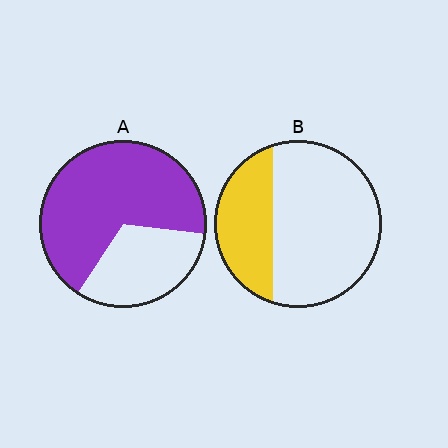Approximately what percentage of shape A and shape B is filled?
A is approximately 70% and B is approximately 30%.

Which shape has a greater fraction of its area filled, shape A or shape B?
Shape A.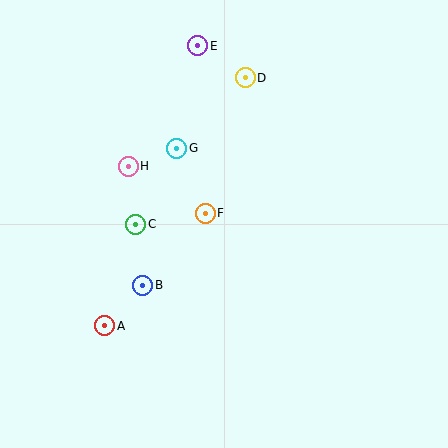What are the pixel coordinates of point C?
Point C is at (136, 224).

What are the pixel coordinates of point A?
Point A is at (105, 326).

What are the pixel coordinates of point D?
Point D is at (245, 78).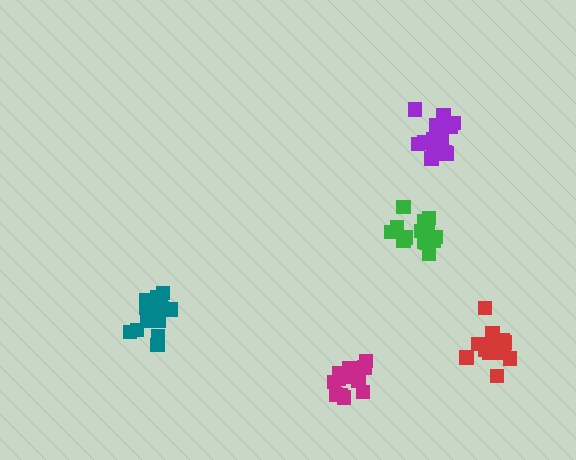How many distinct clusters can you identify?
There are 5 distinct clusters.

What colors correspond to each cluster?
The clusters are colored: teal, magenta, purple, red, green.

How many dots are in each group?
Group 1: 17 dots, Group 2: 14 dots, Group 3: 17 dots, Group 4: 15 dots, Group 5: 14 dots (77 total).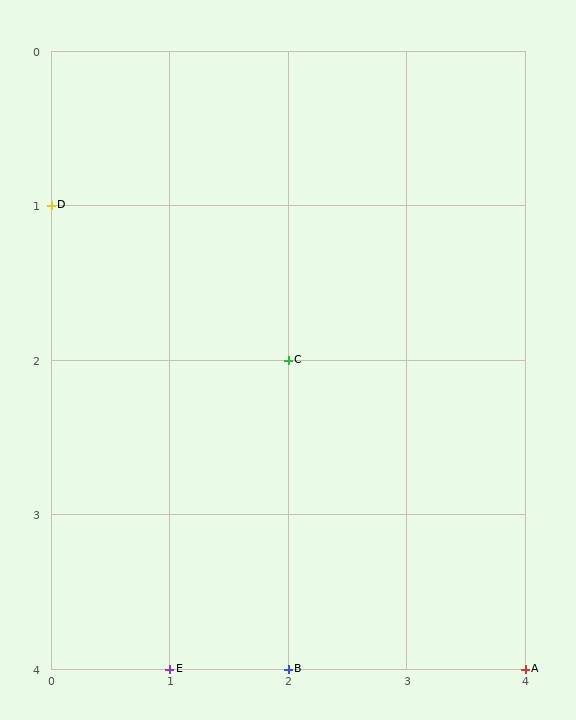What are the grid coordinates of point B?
Point B is at grid coordinates (2, 4).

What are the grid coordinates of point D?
Point D is at grid coordinates (0, 1).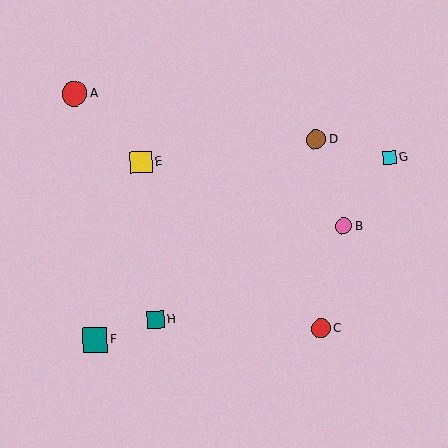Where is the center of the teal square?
The center of the teal square is at (95, 340).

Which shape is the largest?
The teal square (labeled F) is the largest.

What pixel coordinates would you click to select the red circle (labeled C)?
Click at (321, 329) to select the red circle C.